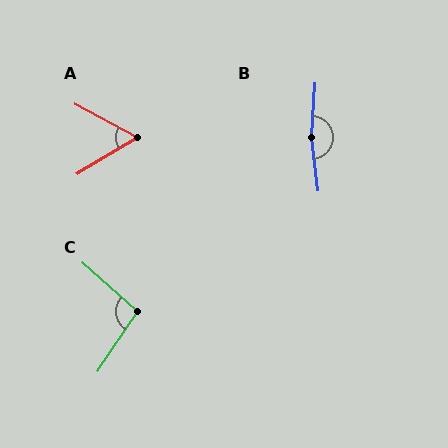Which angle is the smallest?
A, at approximately 59 degrees.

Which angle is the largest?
B, at approximately 169 degrees.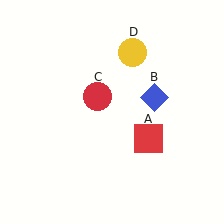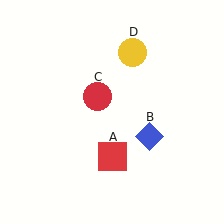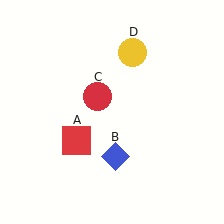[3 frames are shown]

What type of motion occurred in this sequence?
The red square (object A), blue diamond (object B) rotated clockwise around the center of the scene.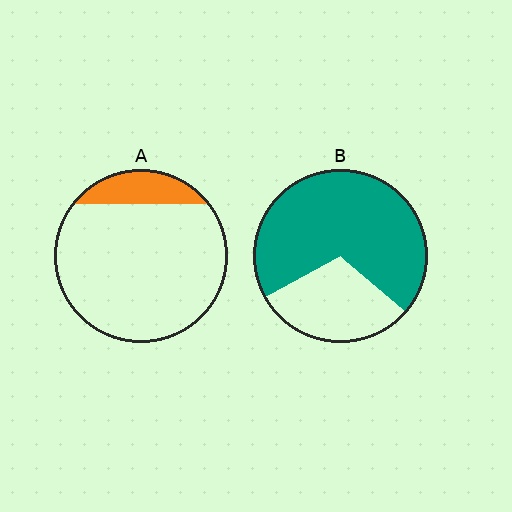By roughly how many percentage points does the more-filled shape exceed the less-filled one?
By roughly 55 percentage points (B over A).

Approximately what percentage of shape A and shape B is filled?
A is approximately 15% and B is approximately 70%.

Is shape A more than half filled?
No.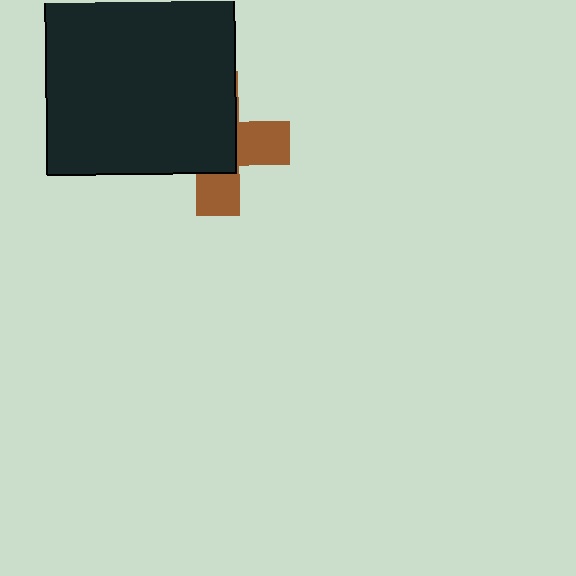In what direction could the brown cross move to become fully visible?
The brown cross could move toward the lower-right. That would shift it out from behind the black square entirely.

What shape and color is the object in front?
The object in front is a black square.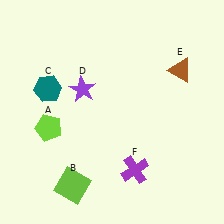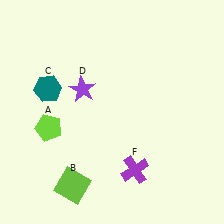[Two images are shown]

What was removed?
The brown triangle (E) was removed in Image 2.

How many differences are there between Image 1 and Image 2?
There is 1 difference between the two images.